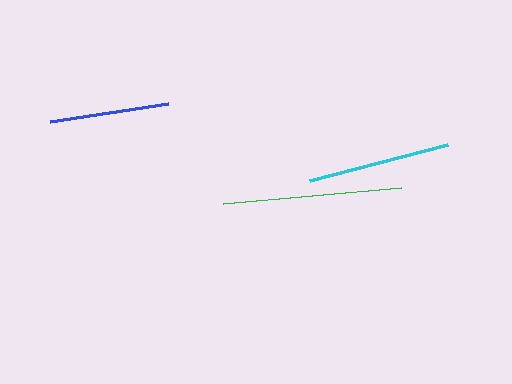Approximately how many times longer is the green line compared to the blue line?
The green line is approximately 1.5 times the length of the blue line.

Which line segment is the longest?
The green line is the longest at approximately 178 pixels.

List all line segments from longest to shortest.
From longest to shortest: green, cyan, blue.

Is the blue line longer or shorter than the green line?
The green line is longer than the blue line.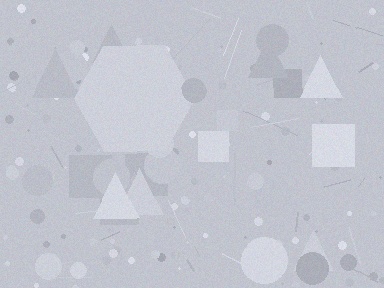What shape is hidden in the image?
A hexagon is hidden in the image.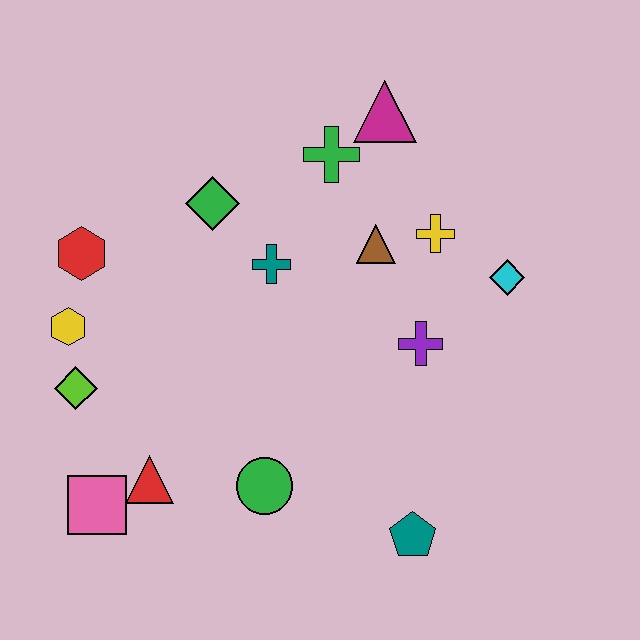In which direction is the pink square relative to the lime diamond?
The pink square is below the lime diamond.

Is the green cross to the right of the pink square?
Yes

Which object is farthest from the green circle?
The magenta triangle is farthest from the green circle.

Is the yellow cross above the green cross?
No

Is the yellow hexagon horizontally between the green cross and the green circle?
No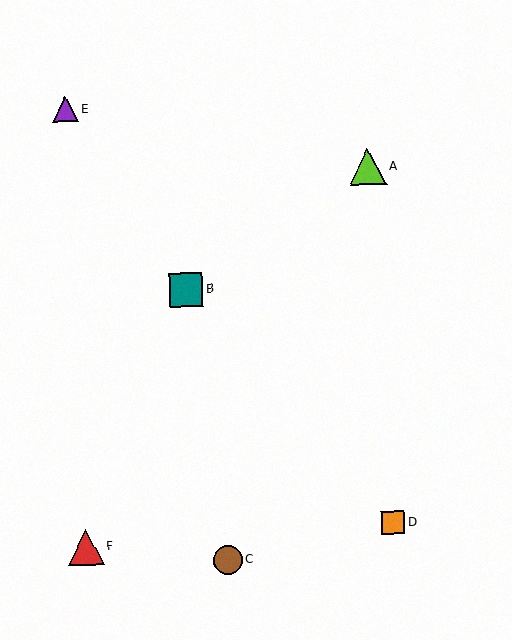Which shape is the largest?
The lime triangle (labeled A) is the largest.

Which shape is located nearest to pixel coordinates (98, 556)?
The red triangle (labeled F) at (86, 547) is nearest to that location.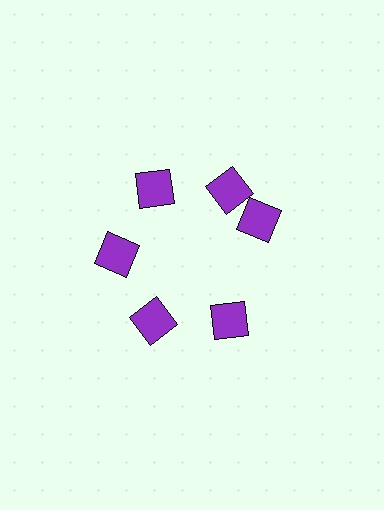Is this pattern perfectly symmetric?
No. The 6 purple diamonds are arranged in a ring, but one element near the 3 o'clock position is rotated out of alignment along the ring, breaking the 6-fold rotational symmetry.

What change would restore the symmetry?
The symmetry would be restored by rotating it back into even spacing with its neighbors so that all 6 diamonds sit at equal angles and equal distance from the center.